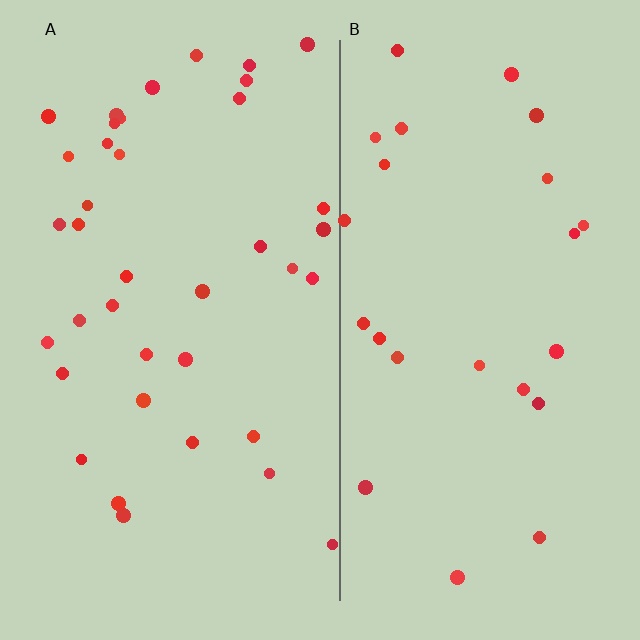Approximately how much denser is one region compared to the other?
Approximately 1.6× — region A over region B.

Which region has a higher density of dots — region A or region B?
A (the left).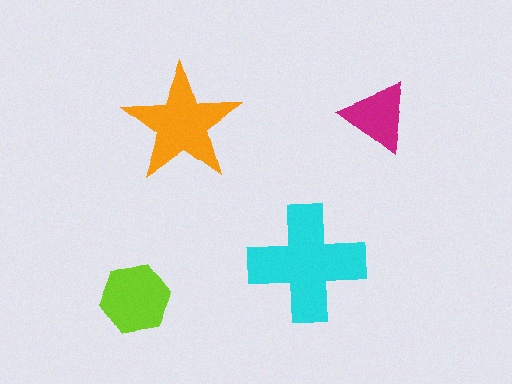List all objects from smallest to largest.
The magenta triangle, the lime hexagon, the orange star, the cyan cross.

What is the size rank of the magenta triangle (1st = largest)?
4th.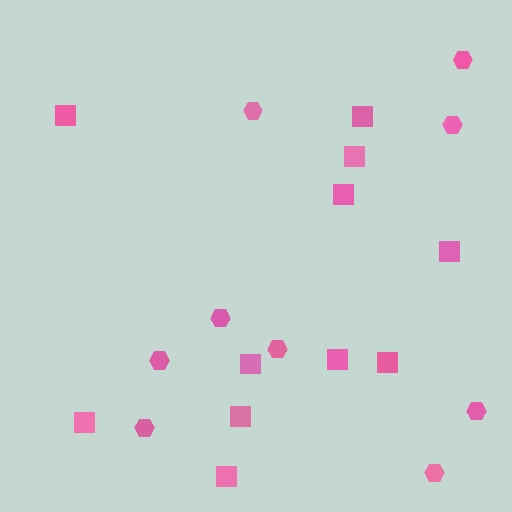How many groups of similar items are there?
There are 2 groups: one group of squares (11) and one group of hexagons (9).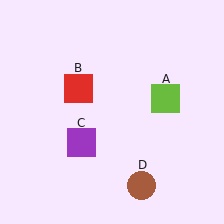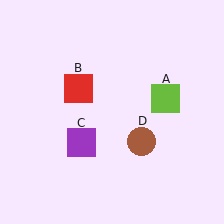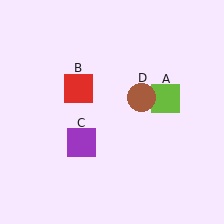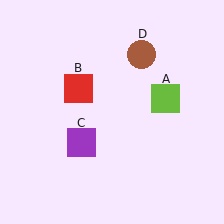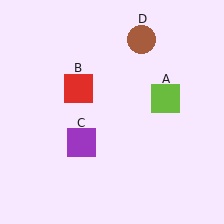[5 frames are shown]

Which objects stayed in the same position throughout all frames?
Lime square (object A) and red square (object B) and purple square (object C) remained stationary.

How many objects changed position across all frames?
1 object changed position: brown circle (object D).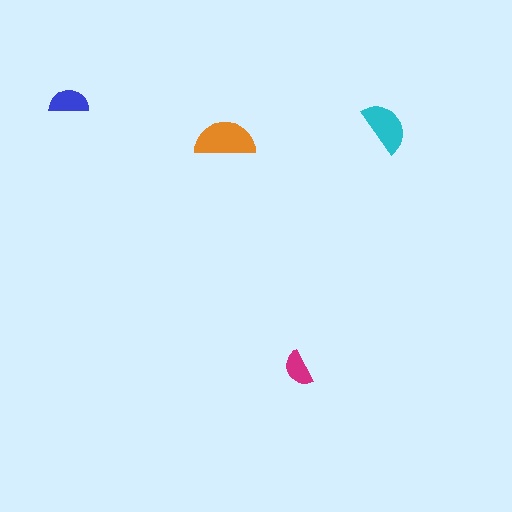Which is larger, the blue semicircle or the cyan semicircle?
The cyan one.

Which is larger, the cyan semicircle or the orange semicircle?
The orange one.